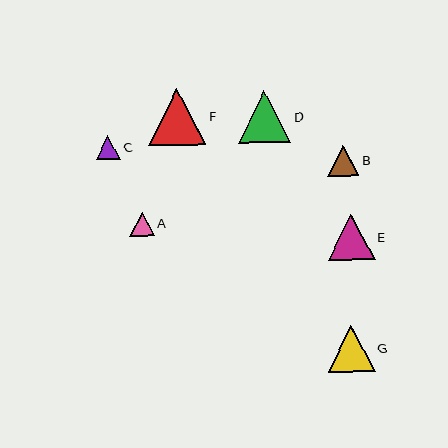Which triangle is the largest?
Triangle F is the largest with a size of approximately 57 pixels.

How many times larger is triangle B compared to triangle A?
Triangle B is approximately 1.3 times the size of triangle A.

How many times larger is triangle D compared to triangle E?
Triangle D is approximately 1.1 times the size of triangle E.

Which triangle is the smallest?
Triangle C is the smallest with a size of approximately 24 pixels.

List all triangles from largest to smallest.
From largest to smallest: F, D, G, E, B, A, C.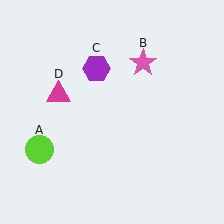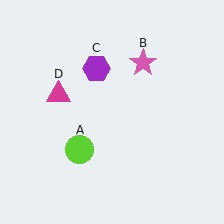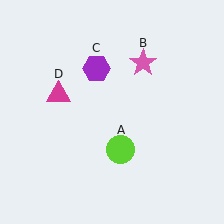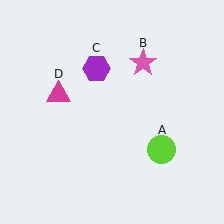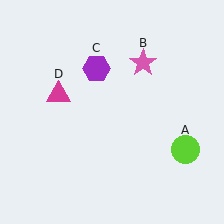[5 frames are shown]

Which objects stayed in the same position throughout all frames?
Pink star (object B) and purple hexagon (object C) and magenta triangle (object D) remained stationary.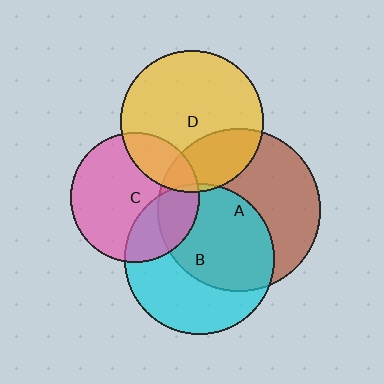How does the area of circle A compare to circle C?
Approximately 1.6 times.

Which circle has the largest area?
Circle A (brown).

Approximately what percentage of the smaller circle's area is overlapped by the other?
Approximately 5%.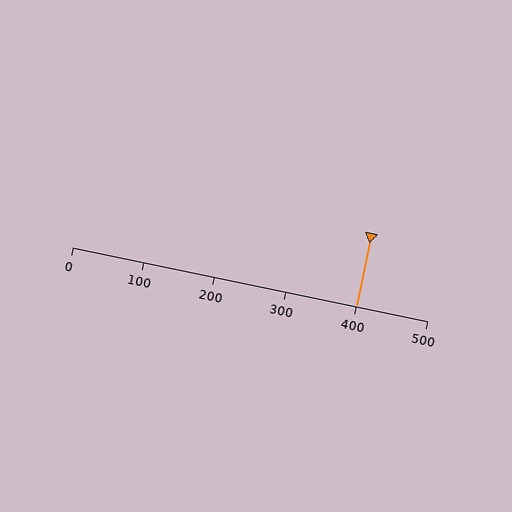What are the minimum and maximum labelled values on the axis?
The axis runs from 0 to 500.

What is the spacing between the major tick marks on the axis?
The major ticks are spaced 100 apart.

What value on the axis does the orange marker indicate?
The marker indicates approximately 400.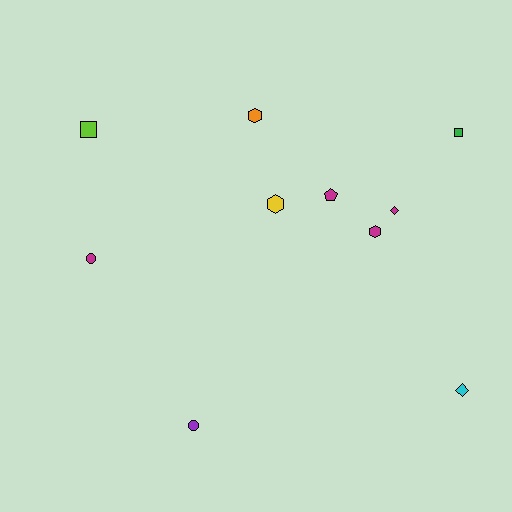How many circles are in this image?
There are 2 circles.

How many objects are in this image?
There are 10 objects.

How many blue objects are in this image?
There are no blue objects.